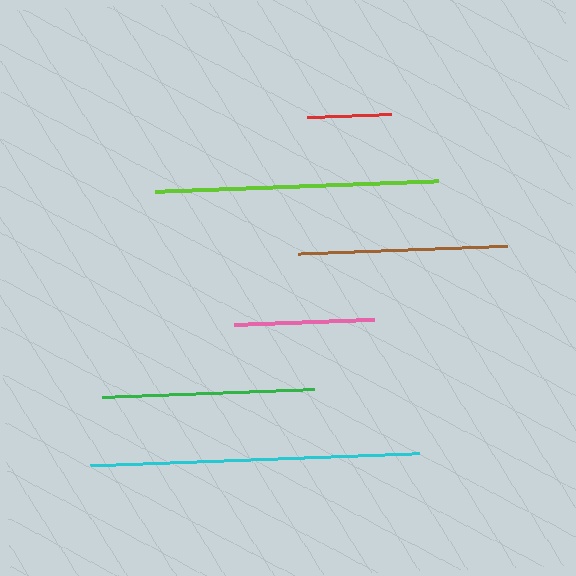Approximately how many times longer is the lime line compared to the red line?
The lime line is approximately 3.3 times the length of the red line.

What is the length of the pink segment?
The pink segment is approximately 140 pixels long.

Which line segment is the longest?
The cyan line is the longest at approximately 329 pixels.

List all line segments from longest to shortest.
From longest to shortest: cyan, lime, green, brown, pink, red.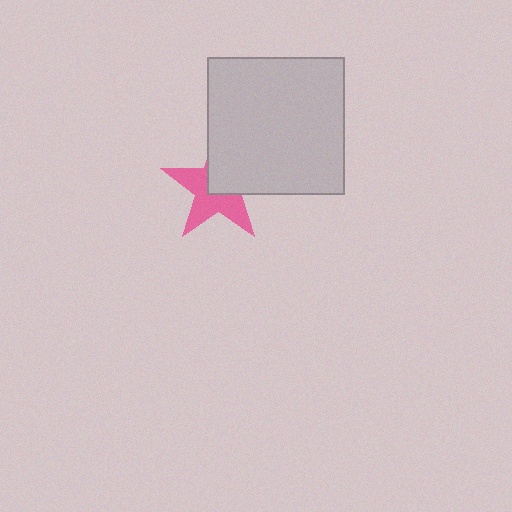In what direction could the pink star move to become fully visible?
The pink star could move toward the lower-left. That would shift it out from behind the light gray square entirely.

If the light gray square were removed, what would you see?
You would see the complete pink star.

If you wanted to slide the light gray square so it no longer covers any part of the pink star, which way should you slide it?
Slide it toward the upper-right — that is the most direct way to separate the two shapes.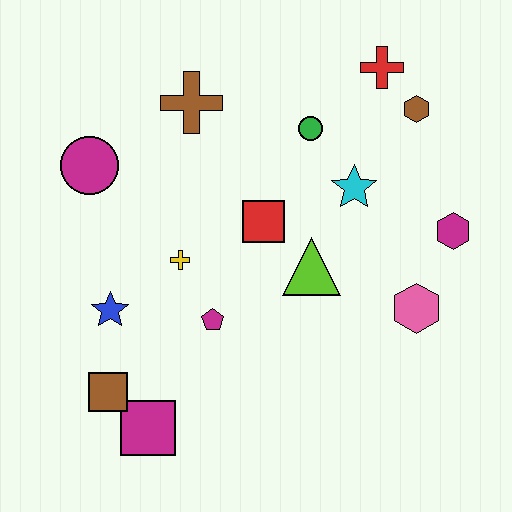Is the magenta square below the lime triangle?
Yes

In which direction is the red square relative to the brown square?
The red square is above the brown square.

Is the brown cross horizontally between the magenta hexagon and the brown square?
Yes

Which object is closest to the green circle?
The cyan star is closest to the green circle.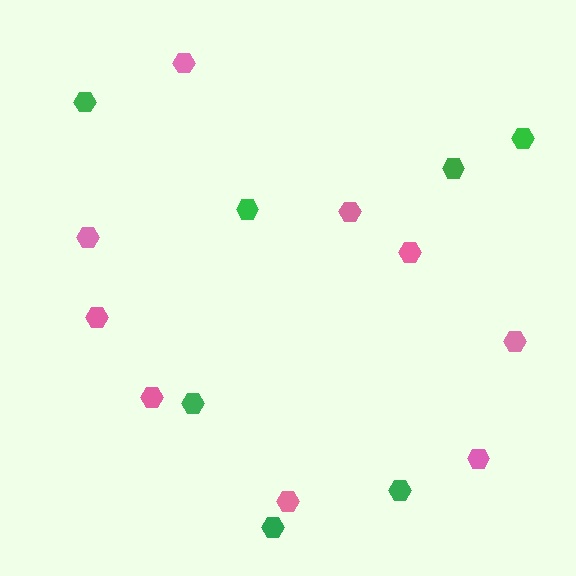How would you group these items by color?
There are 2 groups: one group of pink hexagons (9) and one group of green hexagons (7).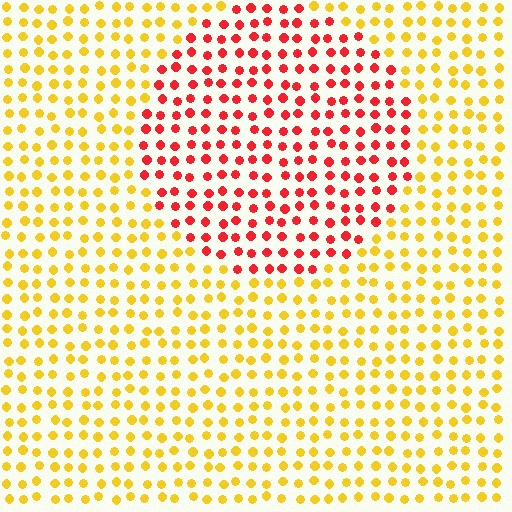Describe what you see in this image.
The image is filled with small yellow elements in a uniform arrangement. A circle-shaped region is visible where the elements are tinted to a slightly different hue, forming a subtle color boundary.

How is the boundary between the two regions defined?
The boundary is defined purely by a slight shift in hue (about 54 degrees). Spacing, size, and orientation are identical on both sides.